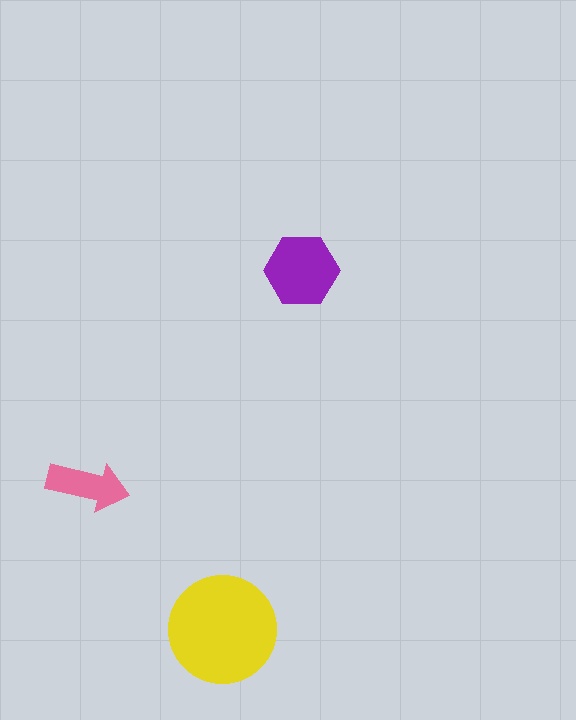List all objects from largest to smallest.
The yellow circle, the purple hexagon, the pink arrow.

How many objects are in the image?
There are 3 objects in the image.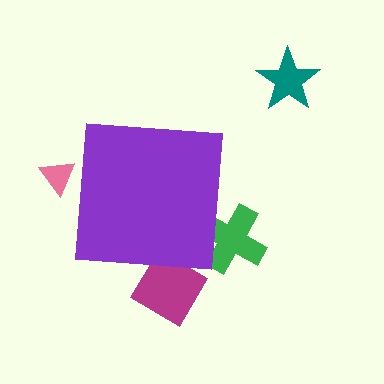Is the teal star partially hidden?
No, the teal star is fully visible.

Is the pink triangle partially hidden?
Yes, the pink triangle is partially hidden behind the purple square.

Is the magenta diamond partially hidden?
Yes, the magenta diamond is partially hidden behind the purple square.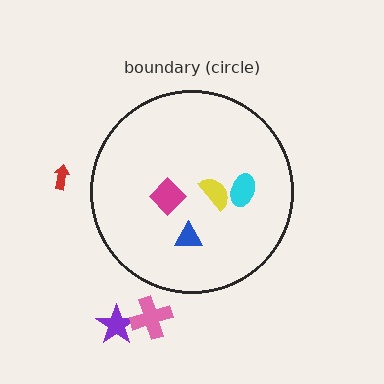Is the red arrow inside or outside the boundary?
Outside.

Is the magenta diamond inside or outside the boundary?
Inside.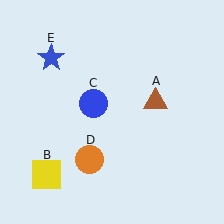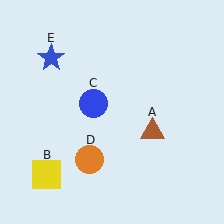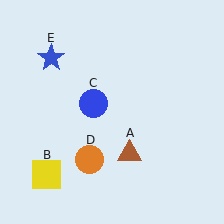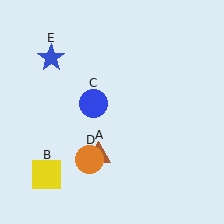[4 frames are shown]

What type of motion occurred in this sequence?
The brown triangle (object A) rotated clockwise around the center of the scene.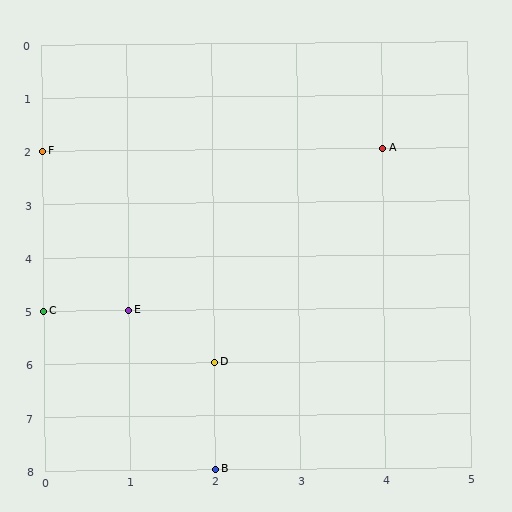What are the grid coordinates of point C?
Point C is at grid coordinates (0, 5).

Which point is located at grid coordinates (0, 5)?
Point C is at (0, 5).